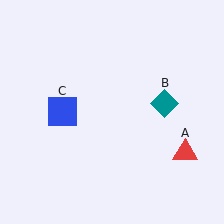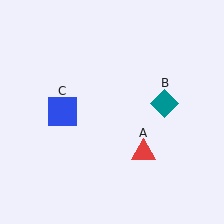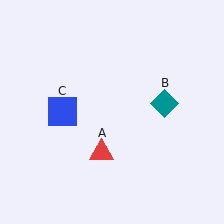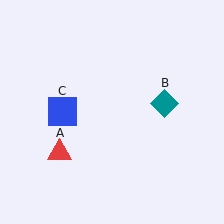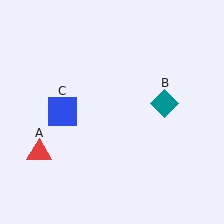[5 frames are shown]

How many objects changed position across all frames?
1 object changed position: red triangle (object A).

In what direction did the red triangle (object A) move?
The red triangle (object A) moved left.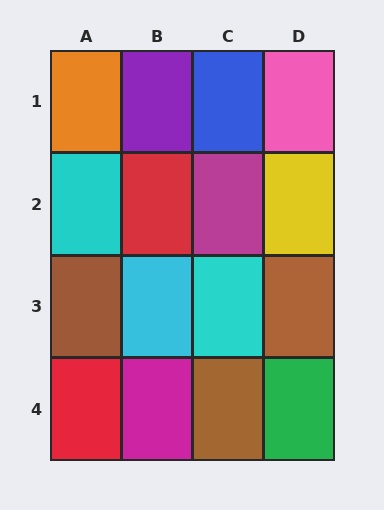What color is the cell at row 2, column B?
Red.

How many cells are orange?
1 cell is orange.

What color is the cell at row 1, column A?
Orange.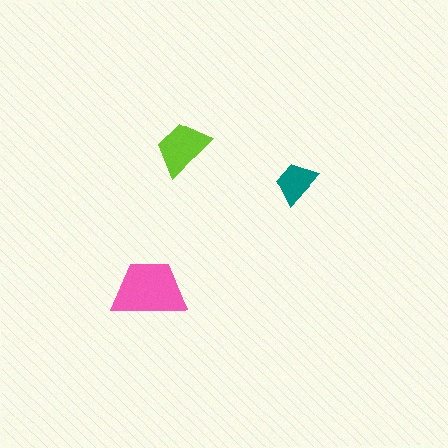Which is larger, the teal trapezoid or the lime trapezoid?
The lime one.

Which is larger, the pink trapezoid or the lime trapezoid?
The pink one.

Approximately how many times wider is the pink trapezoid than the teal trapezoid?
About 1.5 times wider.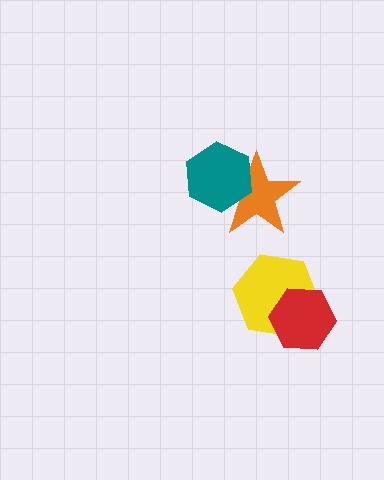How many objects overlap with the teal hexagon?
1 object overlaps with the teal hexagon.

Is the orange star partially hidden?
Yes, it is partially covered by another shape.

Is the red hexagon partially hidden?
No, no other shape covers it.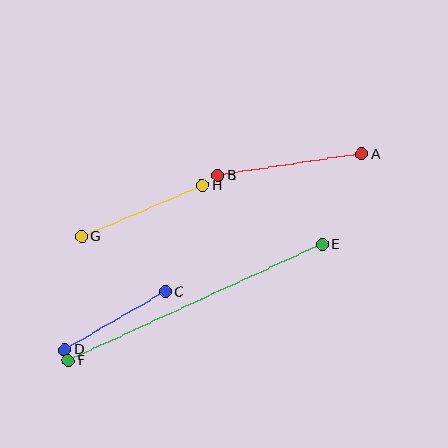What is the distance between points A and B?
The distance is approximately 145 pixels.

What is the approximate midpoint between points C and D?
The midpoint is at approximately (115, 321) pixels.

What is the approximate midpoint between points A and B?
The midpoint is at approximately (290, 165) pixels.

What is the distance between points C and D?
The distance is approximately 116 pixels.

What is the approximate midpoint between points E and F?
The midpoint is at approximately (195, 302) pixels.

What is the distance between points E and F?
The distance is approximately 279 pixels.